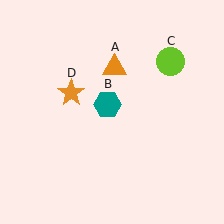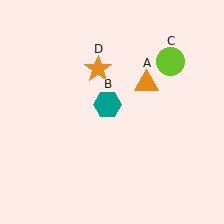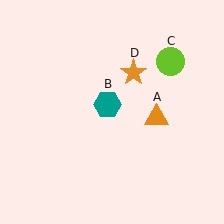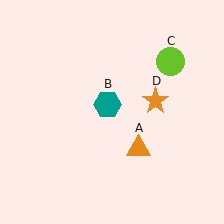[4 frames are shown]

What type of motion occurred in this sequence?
The orange triangle (object A), orange star (object D) rotated clockwise around the center of the scene.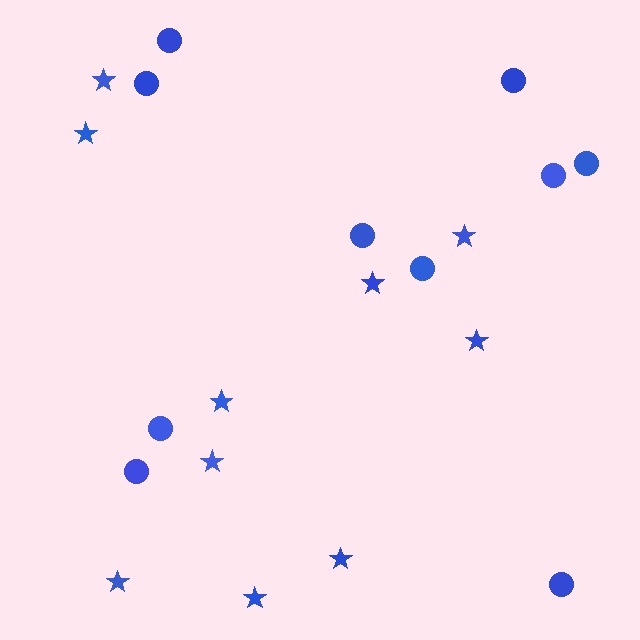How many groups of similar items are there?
There are 2 groups: one group of circles (10) and one group of stars (10).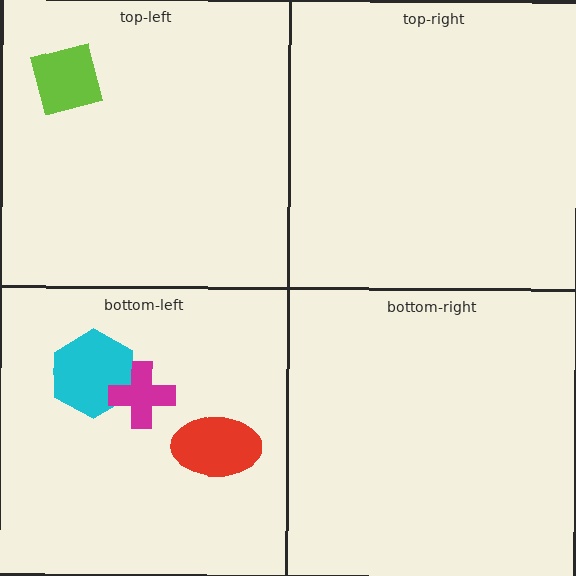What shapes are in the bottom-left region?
The cyan hexagon, the magenta cross, the red ellipse.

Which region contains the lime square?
The top-left region.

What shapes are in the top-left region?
The lime square.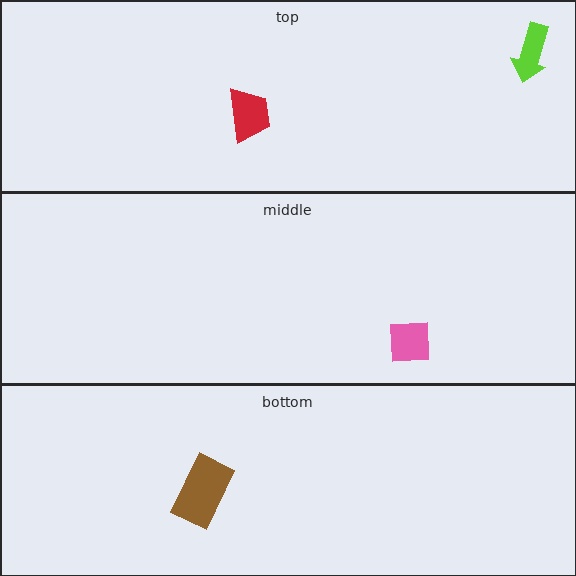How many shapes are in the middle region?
1.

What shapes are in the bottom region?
The brown rectangle.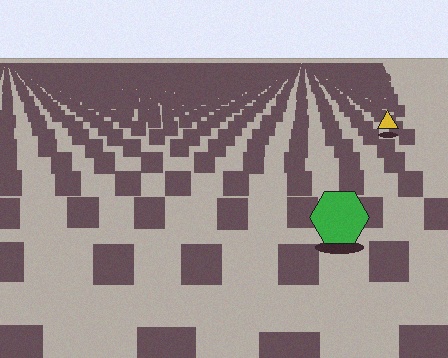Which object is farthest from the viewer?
The yellow triangle is farthest from the viewer. It appears smaller and the ground texture around it is denser.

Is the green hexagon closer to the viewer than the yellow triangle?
Yes. The green hexagon is closer — you can tell from the texture gradient: the ground texture is coarser near it.